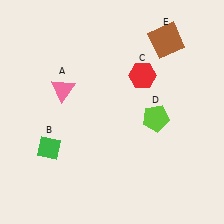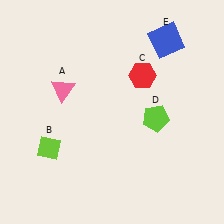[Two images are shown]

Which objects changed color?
B changed from green to lime. E changed from brown to blue.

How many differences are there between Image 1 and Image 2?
There are 2 differences between the two images.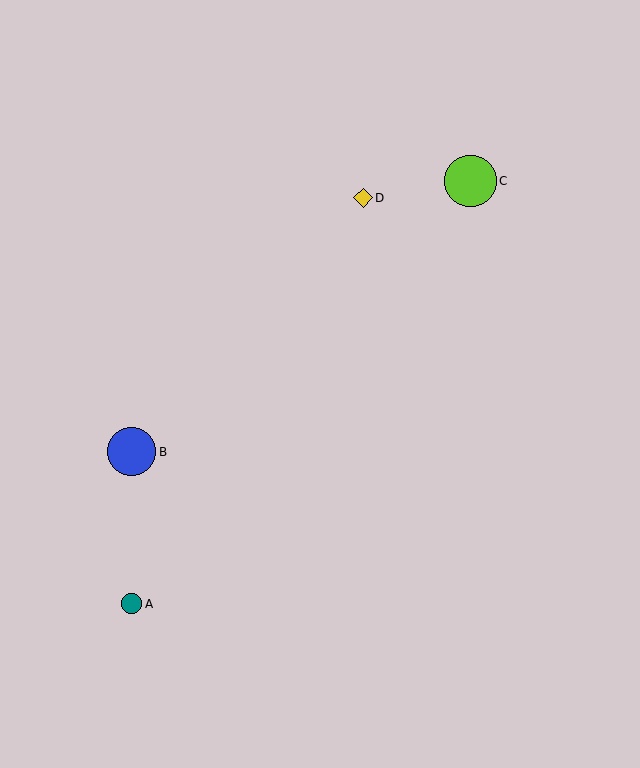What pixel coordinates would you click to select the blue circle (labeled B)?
Click at (132, 452) to select the blue circle B.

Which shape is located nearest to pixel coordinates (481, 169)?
The lime circle (labeled C) at (470, 181) is nearest to that location.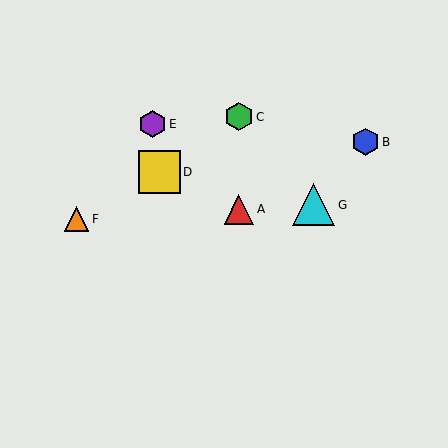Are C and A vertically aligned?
Yes, both are at x≈239.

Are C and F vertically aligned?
No, C is at x≈239 and F is at x≈76.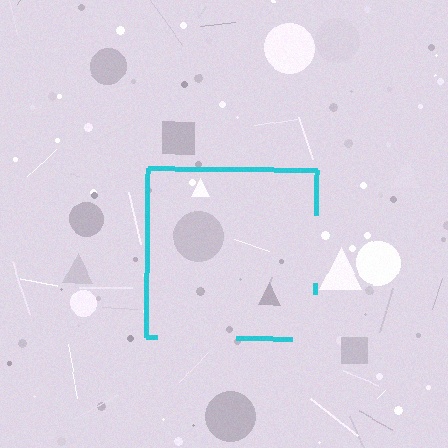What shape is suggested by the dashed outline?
The dashed outline suggests a square.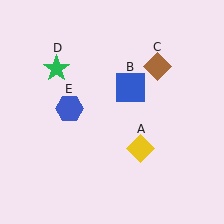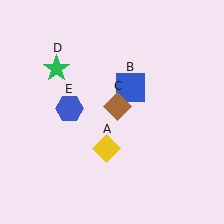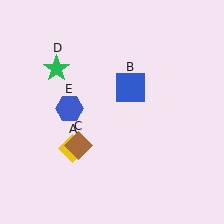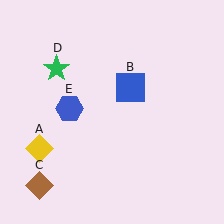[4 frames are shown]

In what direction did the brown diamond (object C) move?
The brown diamond (object C) moved down and to the left.